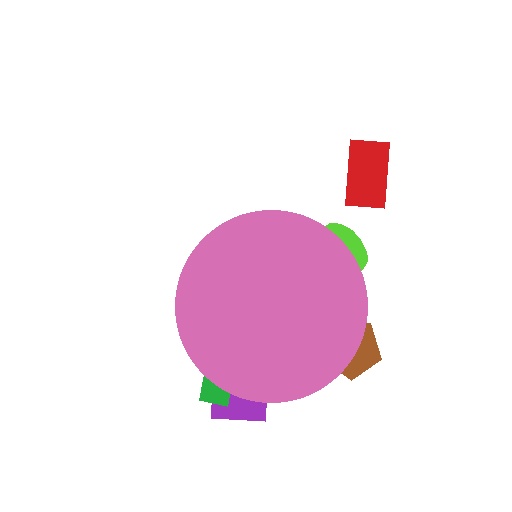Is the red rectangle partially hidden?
No, the red rectangle is fully visible.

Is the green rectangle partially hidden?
Yes, the green rectangle is partially hidden behind the pink circle.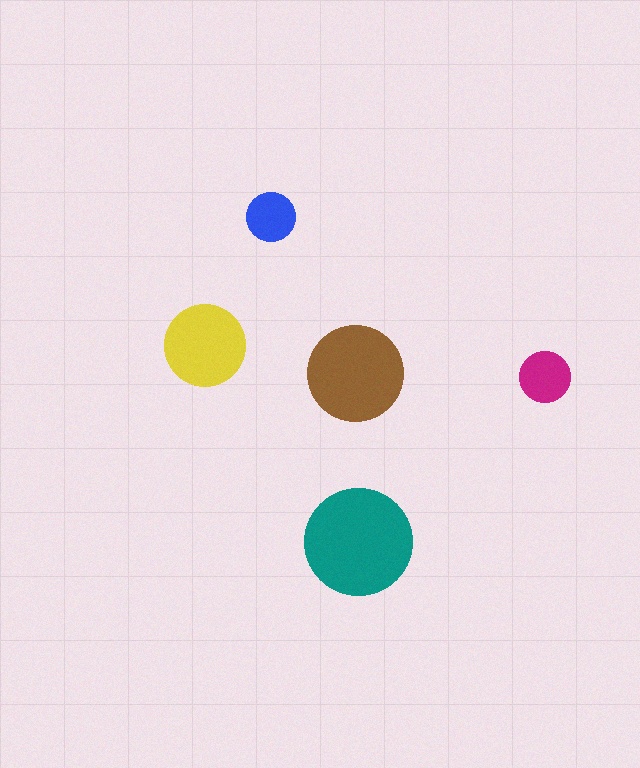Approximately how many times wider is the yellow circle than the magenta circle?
About 1.5 times wider.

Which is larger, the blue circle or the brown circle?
The brown one.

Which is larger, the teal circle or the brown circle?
The teal one.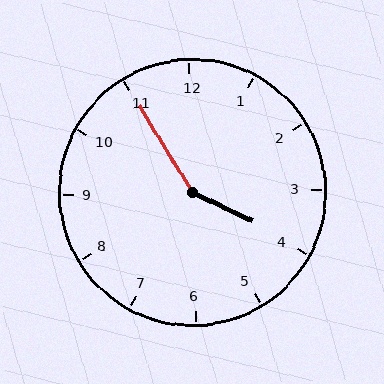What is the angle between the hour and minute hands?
Approximately 148 degrees.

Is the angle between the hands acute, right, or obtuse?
It is obtuse.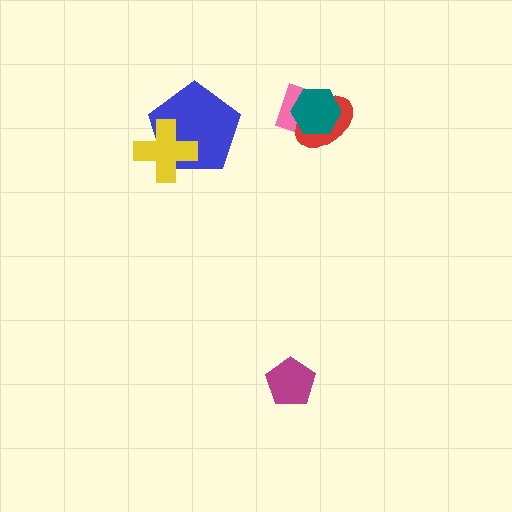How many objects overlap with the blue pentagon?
1 object overlaps with the blue pentagon.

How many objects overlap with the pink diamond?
2 objects overlap with the pink diamond.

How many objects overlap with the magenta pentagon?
0 objects overlap with the magenta pentagon.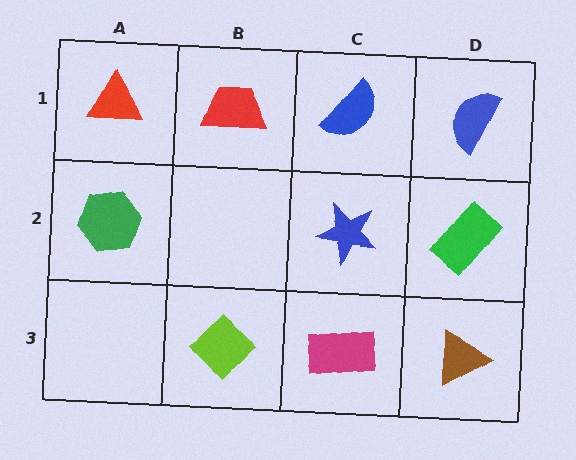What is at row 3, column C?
A magenta rectangle.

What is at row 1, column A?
A red triangle.